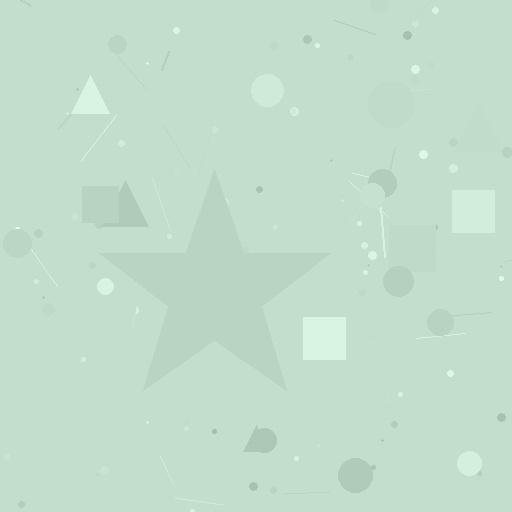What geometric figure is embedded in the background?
A star is embedded in the background.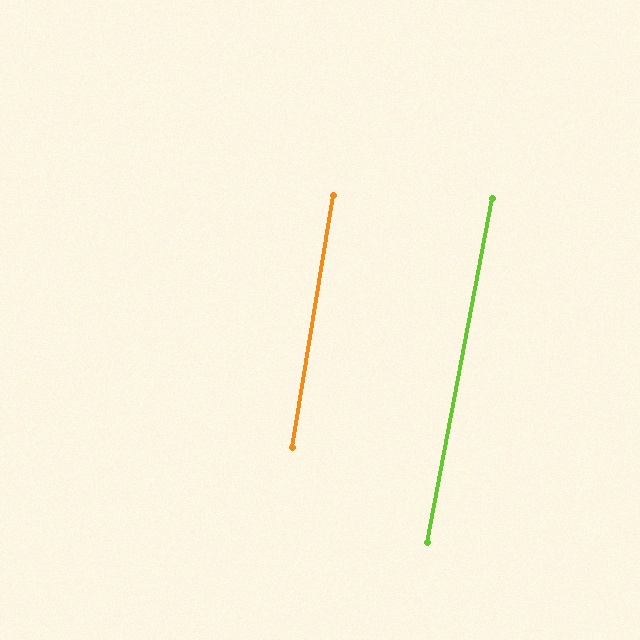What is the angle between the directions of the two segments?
Approximately 2 degrees.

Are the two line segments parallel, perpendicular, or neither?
Parallel — their directions differ by only 1.6°.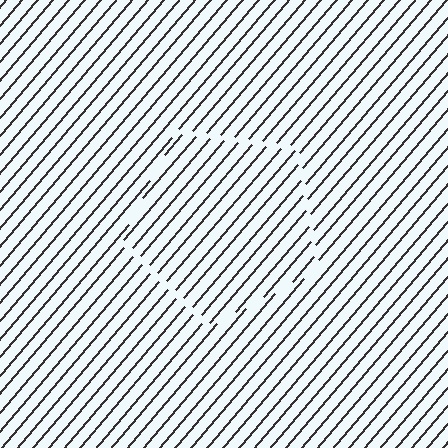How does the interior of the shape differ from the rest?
The interior of the shape contains the same grating, shifted by half a period — the contour is defined by the phase discontinuity where line-ends from the inner and outer gratings abut.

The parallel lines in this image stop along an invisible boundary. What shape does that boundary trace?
An illusory pentagon. The interior of the shape contains the same grating, shifted by half a period — the contour is defined by the phase discontinuity where line-ends from the inner and outer gratings abut.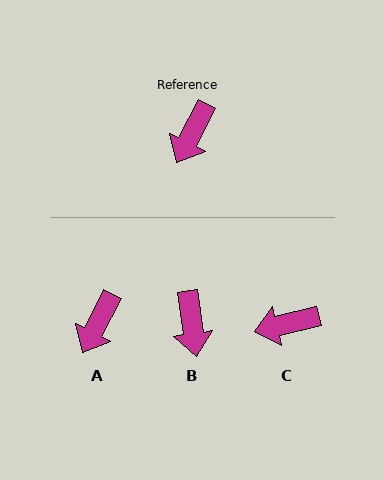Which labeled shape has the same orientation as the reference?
A.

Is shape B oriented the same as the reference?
No, it is off by about 35 degrees.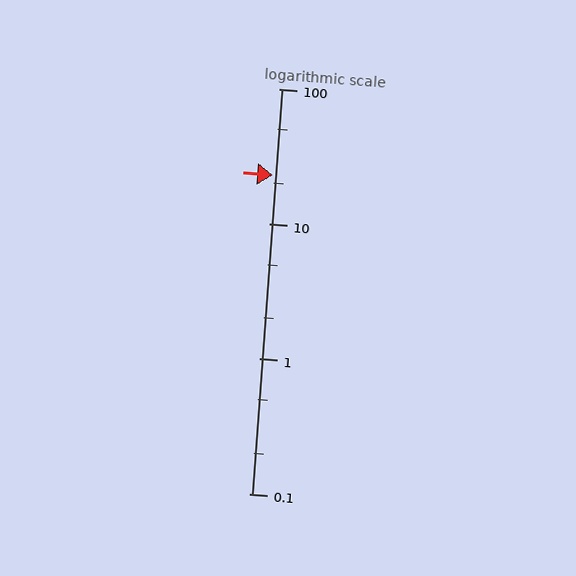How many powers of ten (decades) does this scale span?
The scale spans 3 decades, from 0.1 to 100.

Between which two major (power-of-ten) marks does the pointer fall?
The pointer is between 10 and 100.